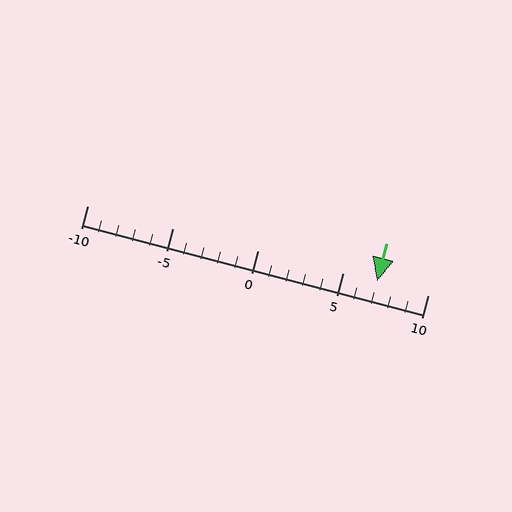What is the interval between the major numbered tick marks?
The major tick marks are spaced 5 units apart.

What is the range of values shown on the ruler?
The ruler shows values from -10 to 10.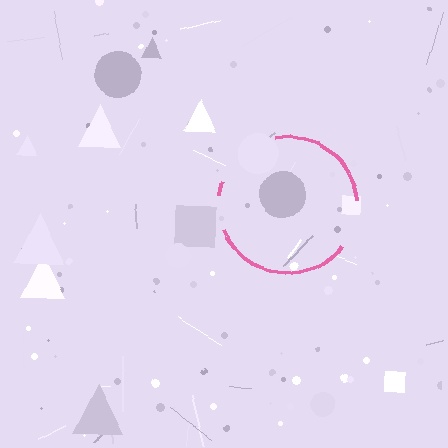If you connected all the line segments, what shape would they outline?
They would outline a circle.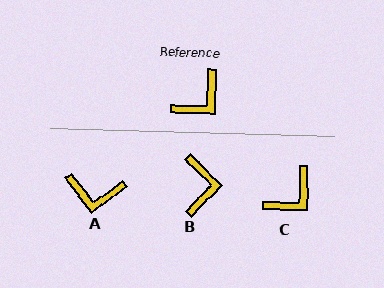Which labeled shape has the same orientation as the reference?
C.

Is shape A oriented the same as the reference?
No, it is off by about 52 degrees.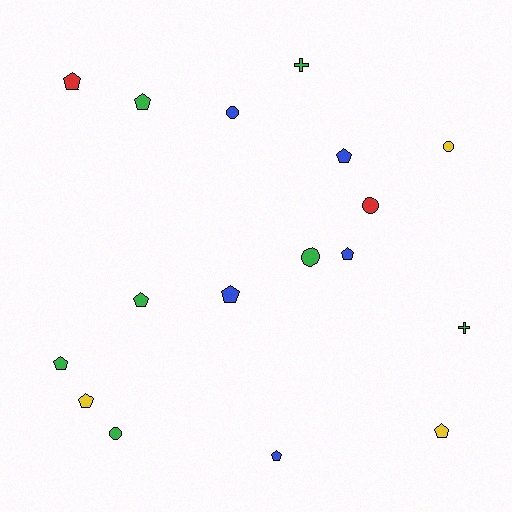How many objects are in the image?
There are 17 objects.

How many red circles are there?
There is 1 red circle.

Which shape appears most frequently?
Pentagon, with 10 objects.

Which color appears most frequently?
Green, with 7 objects.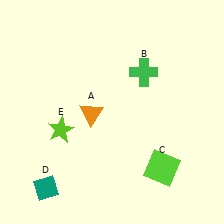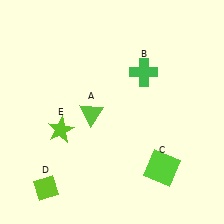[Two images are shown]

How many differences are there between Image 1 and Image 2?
There are 2 differences between the two images.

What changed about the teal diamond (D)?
In Image 1, D is teal. In Image 2, it changed to lime.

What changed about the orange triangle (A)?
In Image 1, A is orange. In Image 2, it changed to lime.